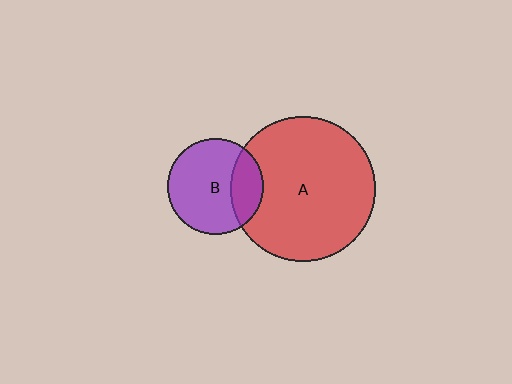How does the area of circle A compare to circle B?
Approximately 2.3 times.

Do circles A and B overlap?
Yes.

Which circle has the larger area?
Circle A (red).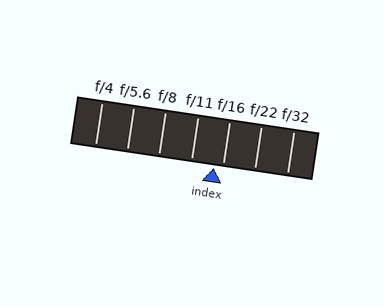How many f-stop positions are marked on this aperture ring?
There are 7 f-stop positions marked.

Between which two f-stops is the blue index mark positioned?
The index mark is between f/11 and f/16.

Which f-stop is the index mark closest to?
The index mark is closest to f/16.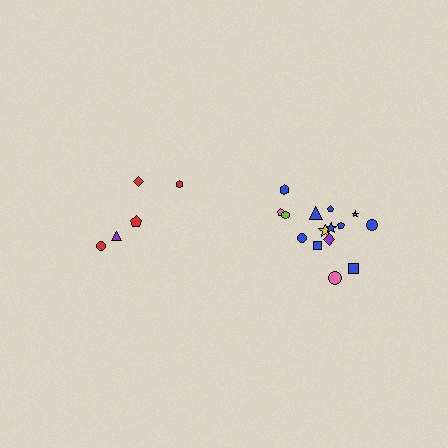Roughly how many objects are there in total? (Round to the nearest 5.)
Roughly 20 objects in total.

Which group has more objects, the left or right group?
The right group.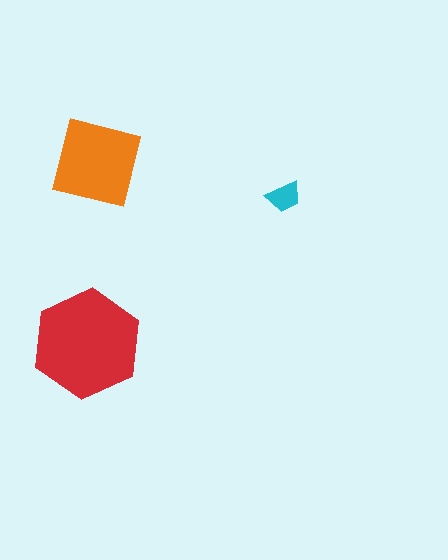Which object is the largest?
The red hexagon.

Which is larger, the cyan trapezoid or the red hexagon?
The red hexagon.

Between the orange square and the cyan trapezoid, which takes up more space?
The orange square.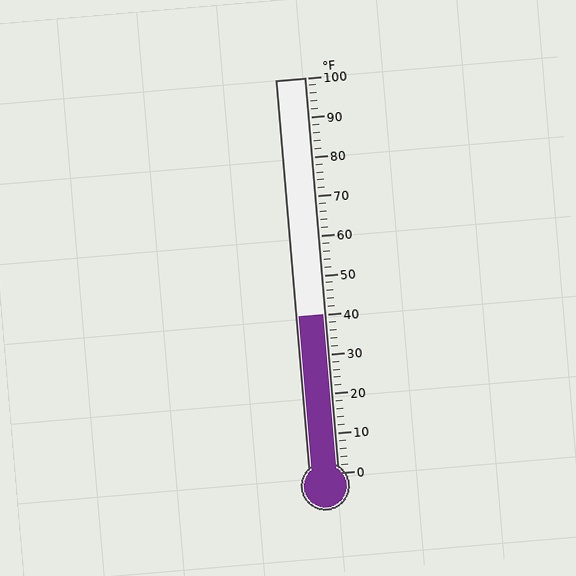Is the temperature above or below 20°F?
The temperature is above 20°F.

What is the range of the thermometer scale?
The thermometer scale ranges from 0°F to 100°F.